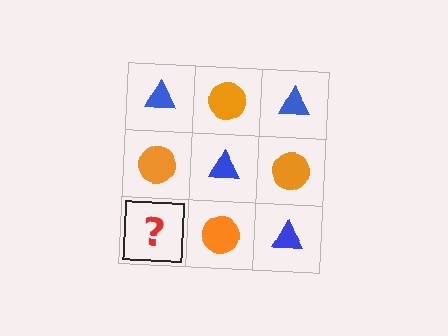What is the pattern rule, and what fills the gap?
The rule is that it alternates blue triangle and orange circle in a checkerboard pattern. The gap should be filled with a blue triangle.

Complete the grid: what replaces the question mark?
The question mark should be replaced with a blue triangle.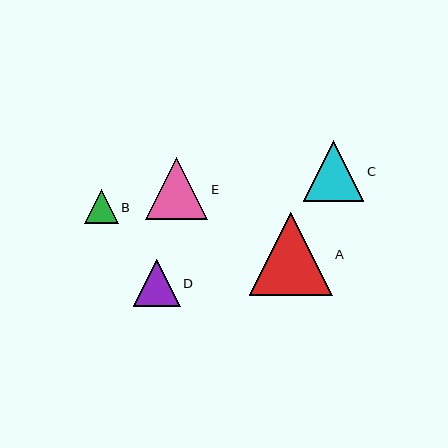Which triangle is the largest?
Triangle A is the largest with a size of approximately 83 pixels.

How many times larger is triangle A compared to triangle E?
Triangle A is approximately 1.3 times the size of triangle E.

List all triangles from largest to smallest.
From largest to smallest: A, E, C, D, B.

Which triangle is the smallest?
Triangle B is the smallest with a size of approximately 34 pixels.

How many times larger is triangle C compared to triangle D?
Triangle C is approximately 1.3 times the size of triangle D.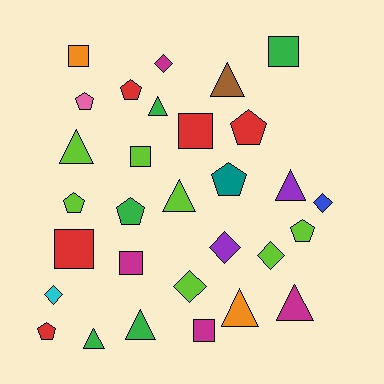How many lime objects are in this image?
There are 7 lime objects.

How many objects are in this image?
There are 30 objects.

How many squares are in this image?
There are 7 squares.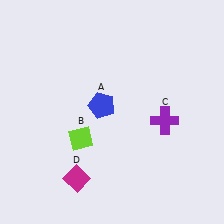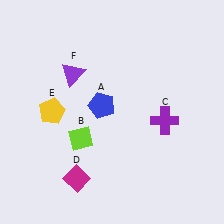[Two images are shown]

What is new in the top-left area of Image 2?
A yellow pentagon (E) was added in the top-left area of Image 2.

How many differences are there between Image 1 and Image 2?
There are 2 differences between the two images.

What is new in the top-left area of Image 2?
A purple triangle (F) was added in the top-left area of Image 2.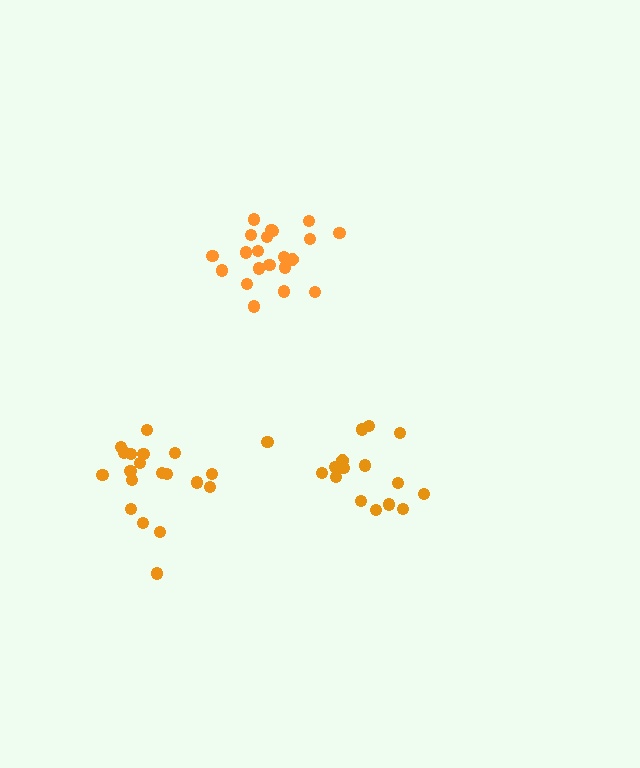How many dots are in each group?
Group 1: 19 dots, Group 2: 16 dots, Group 3: 21 dots (56 total).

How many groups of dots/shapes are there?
There are 3 groups.